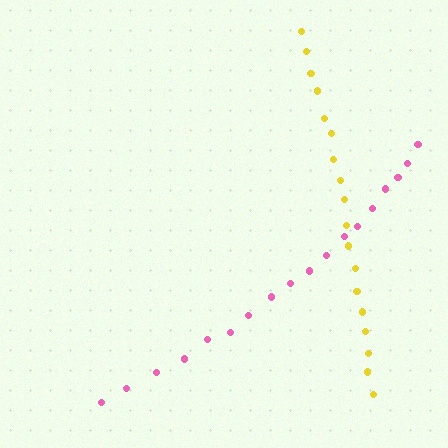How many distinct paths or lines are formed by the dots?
There are 2 distinct paths.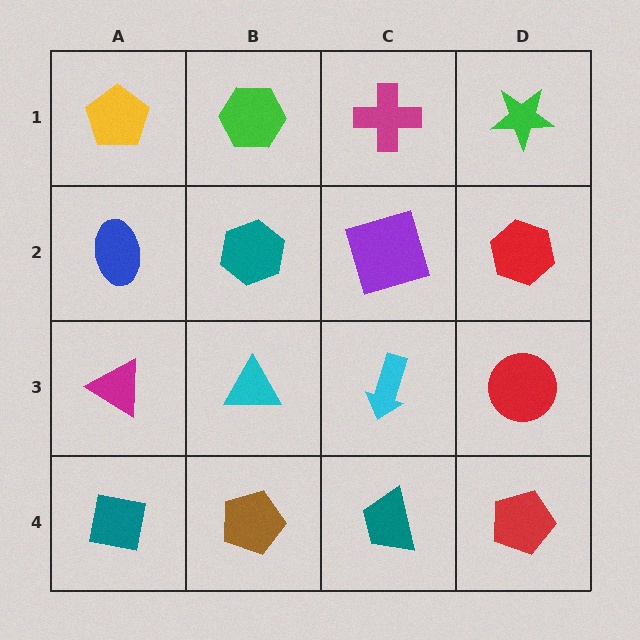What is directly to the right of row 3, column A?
A cyan triangle.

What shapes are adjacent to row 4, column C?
A cyan arrow (row 3, column C), a brown pentagon (row 4, column B), a red pentagon (row 4, column D).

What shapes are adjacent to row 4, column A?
A magenta triangle (row 3, column A), a brown pentagon (row 4, column B).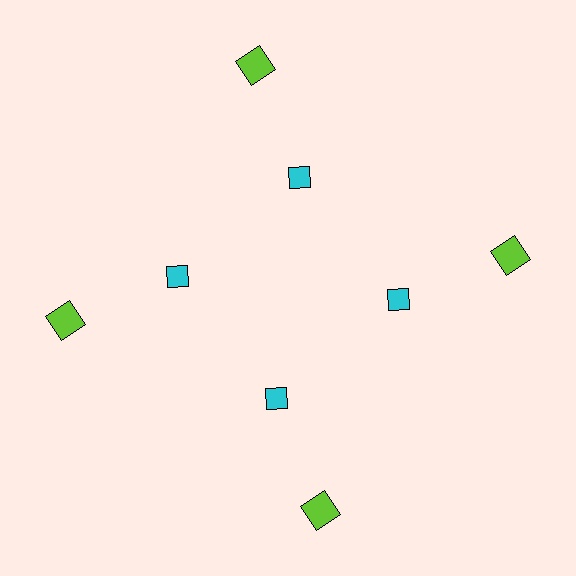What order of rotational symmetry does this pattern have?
This pattern has 4-fold rotational symmetry.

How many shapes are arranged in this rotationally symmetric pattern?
There are 8 shapes, arranged in 4 groups of 2.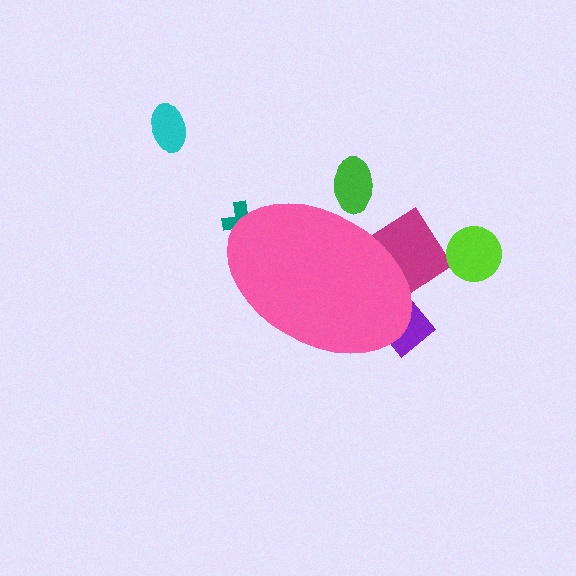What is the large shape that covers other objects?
A pink ellipse.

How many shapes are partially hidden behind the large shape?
4 shapes are partially hidden.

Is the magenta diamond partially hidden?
Yes, the magenta diamond is partially hidden behind the pink ellipse.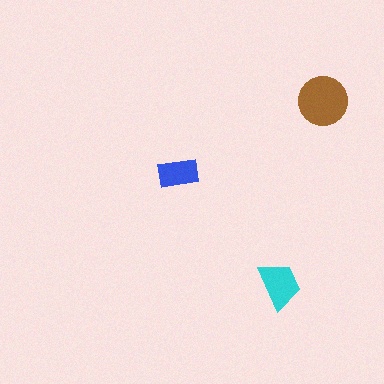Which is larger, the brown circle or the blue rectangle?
The brown circle.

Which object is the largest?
The brown circle.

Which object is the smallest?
The blue rectangle.